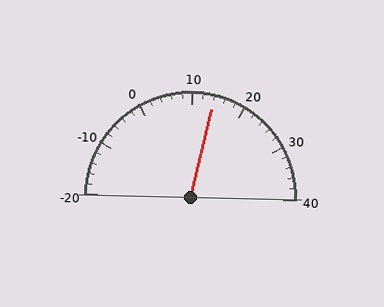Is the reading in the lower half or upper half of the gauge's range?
The reading is in the upper half of the range (-20 to 40).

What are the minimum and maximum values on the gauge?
The gauge ranges from -20 to 40.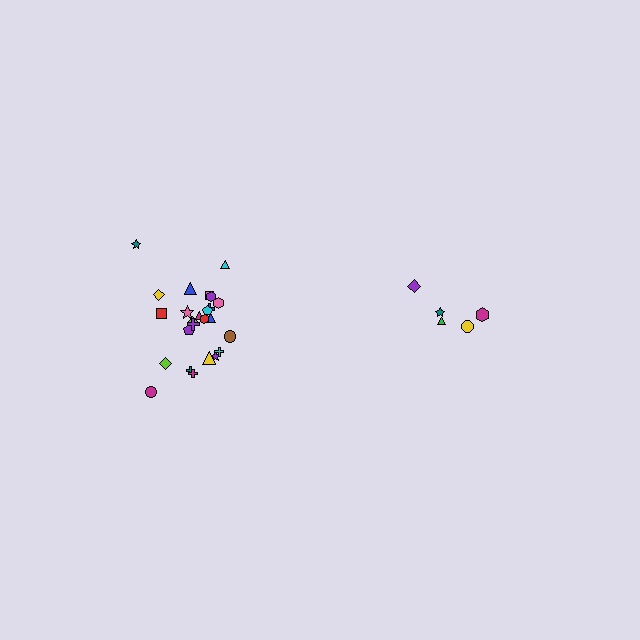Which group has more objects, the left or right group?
The left group.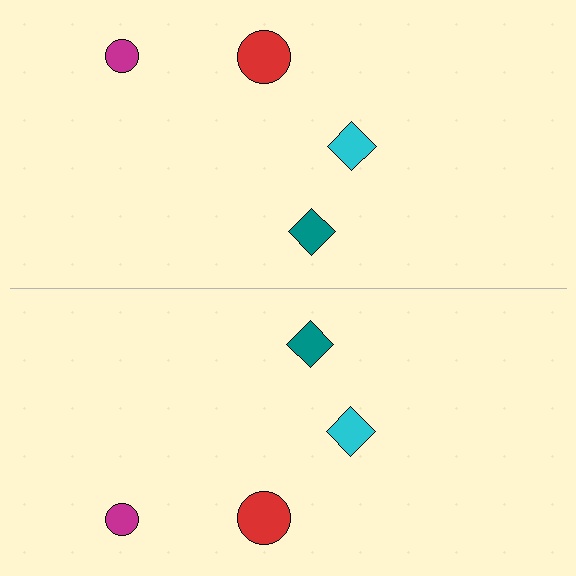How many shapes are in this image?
There are 8 shapes in this image.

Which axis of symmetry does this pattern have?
The pattern has a horizontal axis of symmetry running through the center of the image.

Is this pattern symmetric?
Yes, this pattern has bilateral (reflection) symmetry.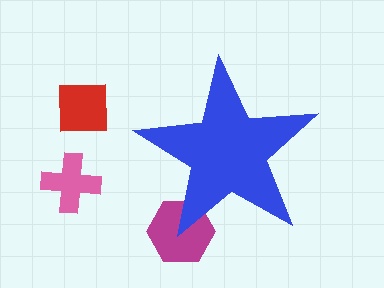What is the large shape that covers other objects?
A blue star.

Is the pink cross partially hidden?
No, the pink cross is fully visible.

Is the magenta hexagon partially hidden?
Yes, the magenta hexagon is partially hidden behind the blue star.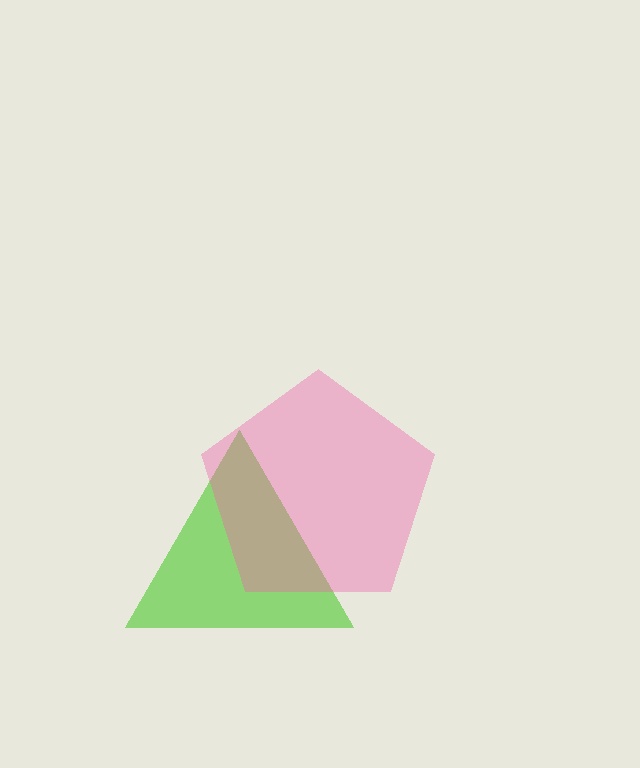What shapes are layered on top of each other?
The layered shapes are: a lime triangle, a pink pentagon.